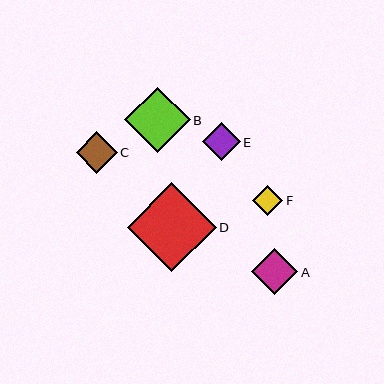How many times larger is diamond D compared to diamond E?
Diamond D is approximately 2.4 times the size of diamond E.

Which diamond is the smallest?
Diamond F is the smallest with a size of approximately 31 pixels.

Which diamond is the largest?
Diamond D is the largest with a size of approximately 89 pixels.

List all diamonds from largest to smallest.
From largest to smallest: D, B, A, C, E, F.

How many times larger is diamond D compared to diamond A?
Diamond D is approximately 1.9 times the size of diamond A.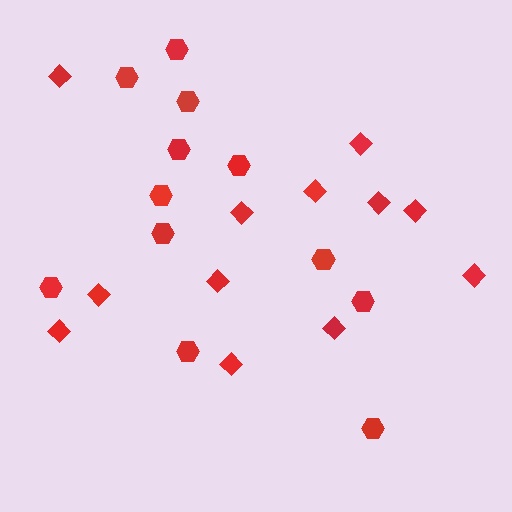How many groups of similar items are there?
There are 2 groups: one group of diamonds (12) and one group of hexagons (12).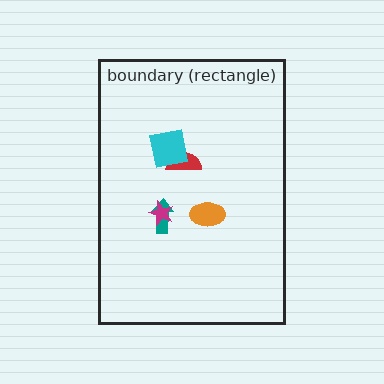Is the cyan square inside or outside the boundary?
Inside.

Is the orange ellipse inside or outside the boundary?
Inside.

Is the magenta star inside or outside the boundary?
Inside.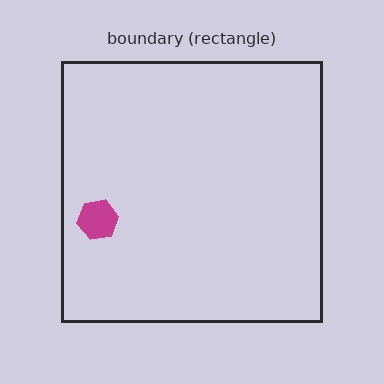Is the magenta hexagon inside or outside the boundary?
Inside.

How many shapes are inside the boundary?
1 inside, 0 outside.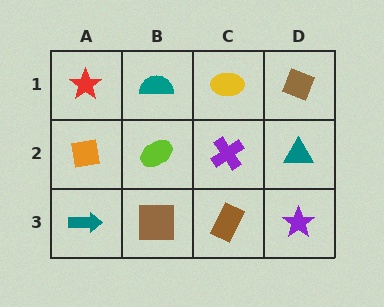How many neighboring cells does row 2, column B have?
4.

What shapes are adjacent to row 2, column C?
A yellow ellipse (row 1, column C), a brown rectangle (row 3, column C), a lime ellipse (row 2, column B), a teal triangle (row 2, column D).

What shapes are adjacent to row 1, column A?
An orange square (row 2, column A), a teal semicircle (row 1, column B).